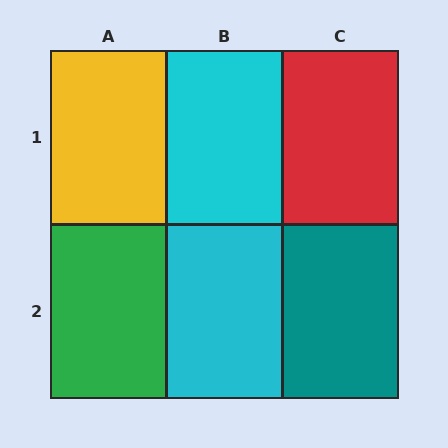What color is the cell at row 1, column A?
Yellow.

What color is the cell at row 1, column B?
Cyan.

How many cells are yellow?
1 cell is yellow.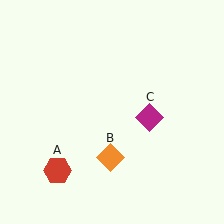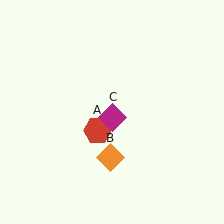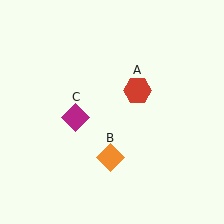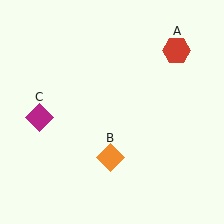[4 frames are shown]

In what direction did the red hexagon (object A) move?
The red hexagon (object A) moved up and to the right.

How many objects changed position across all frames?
2 objects changed position: red hexagon (object A), magenta diamond (object C).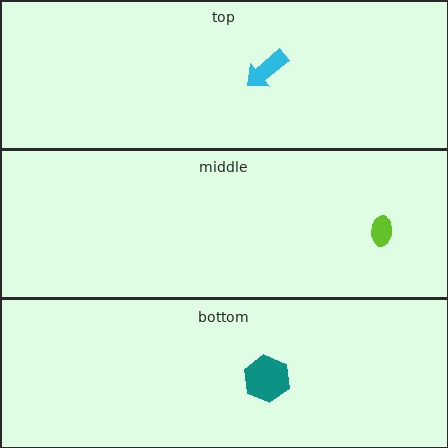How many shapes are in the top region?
1.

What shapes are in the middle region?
The lime ellipse.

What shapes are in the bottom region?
The teal hexagon.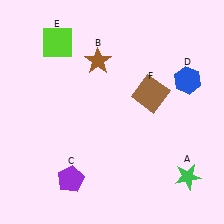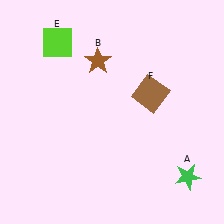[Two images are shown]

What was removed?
The purple pentagon (C), the blue hexagon (D) were removed in Image 2.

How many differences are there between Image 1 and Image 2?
There are 2 differences between the two images.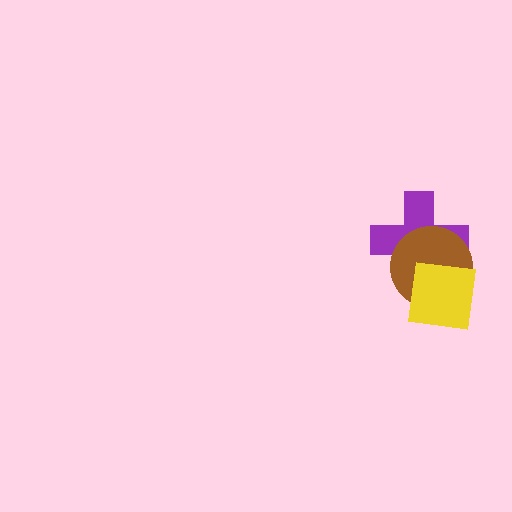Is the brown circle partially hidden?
Yes, it is partially covered by another shape.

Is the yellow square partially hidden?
No, no other shape covers it.